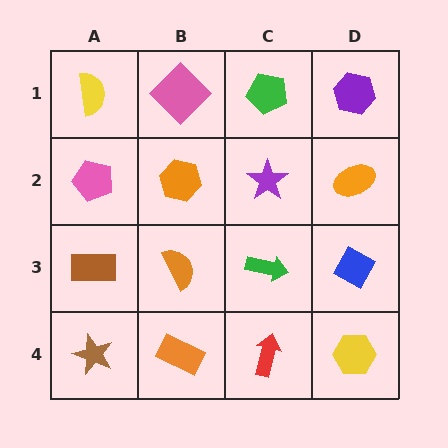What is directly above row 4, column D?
A blue diamond.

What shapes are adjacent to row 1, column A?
A pink pentagon (row 2, column A), a pink diamond (row 1, column B).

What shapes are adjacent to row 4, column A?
A brown rectangle (row 3, column A), an orange rectangle (row 4, column B).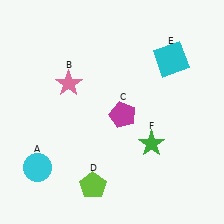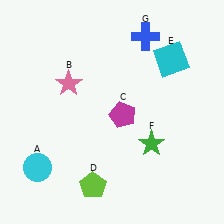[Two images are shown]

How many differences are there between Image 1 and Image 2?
There is 1 difference between the two images.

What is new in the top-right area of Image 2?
A blue cross (G) was added in the top-right area of Image 2.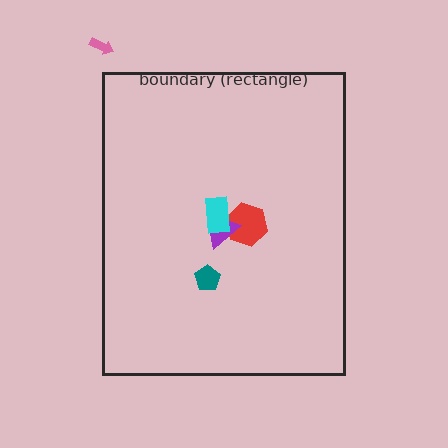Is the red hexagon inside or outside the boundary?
Inside.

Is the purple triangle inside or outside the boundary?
Inside.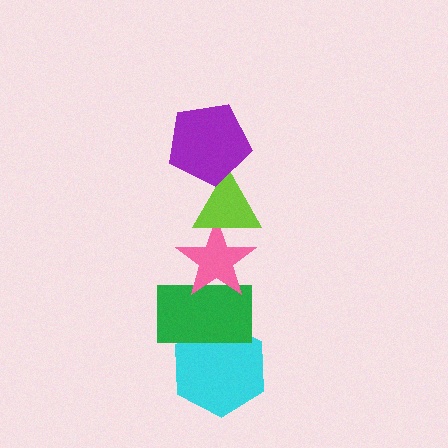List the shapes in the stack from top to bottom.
From top to bottom: the purple pentagon, the lime triangle, the pink star, the green rectangle, the cyan hexagon.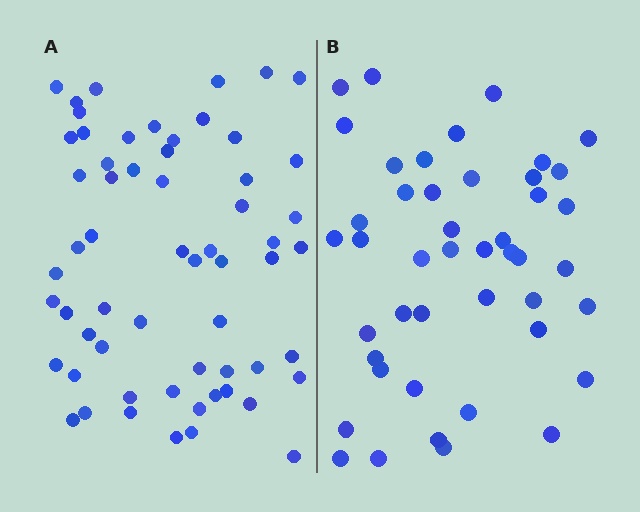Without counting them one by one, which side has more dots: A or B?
Region A (the left region) has more dots.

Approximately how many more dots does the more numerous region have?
Region A has approximately 15 more dots than region B.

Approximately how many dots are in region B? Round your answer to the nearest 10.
About 40 dots. (The exact count is 45, which rounds to 40.)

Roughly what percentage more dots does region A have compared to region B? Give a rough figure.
About 35% more.